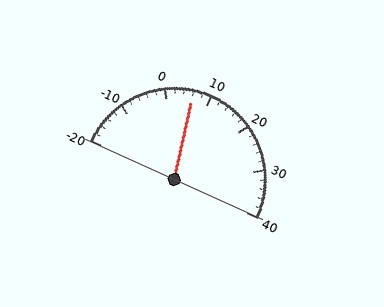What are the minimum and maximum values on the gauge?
The gauge ranges from -20 to 40.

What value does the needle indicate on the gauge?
The needle indicates approximately 6.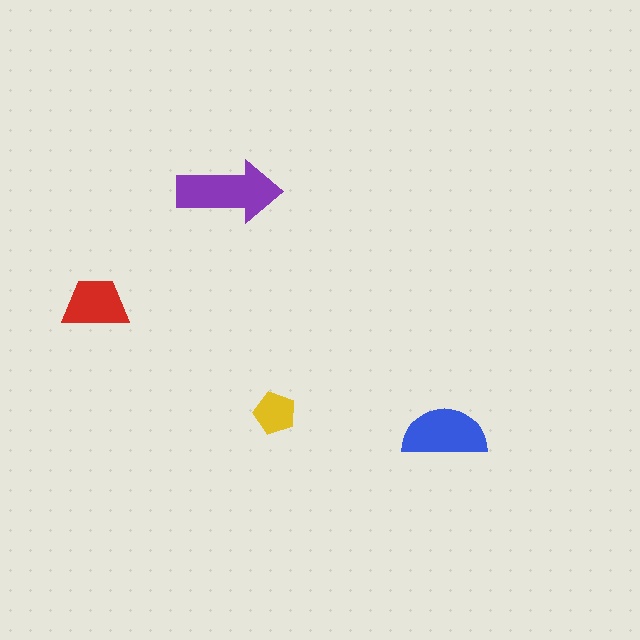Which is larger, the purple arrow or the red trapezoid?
The purple arrow.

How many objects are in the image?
There are 4 objects in the image.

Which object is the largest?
The purple arrow.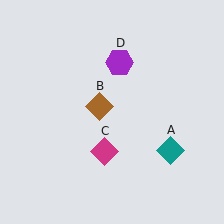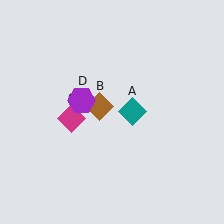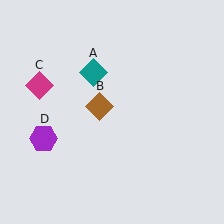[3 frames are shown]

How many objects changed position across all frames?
3 objects changed position: teal diamond (object A), magenta diamond (object C), purple hexagon (object D).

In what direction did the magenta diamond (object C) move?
The magenta diamond (object C) moved up and to the left.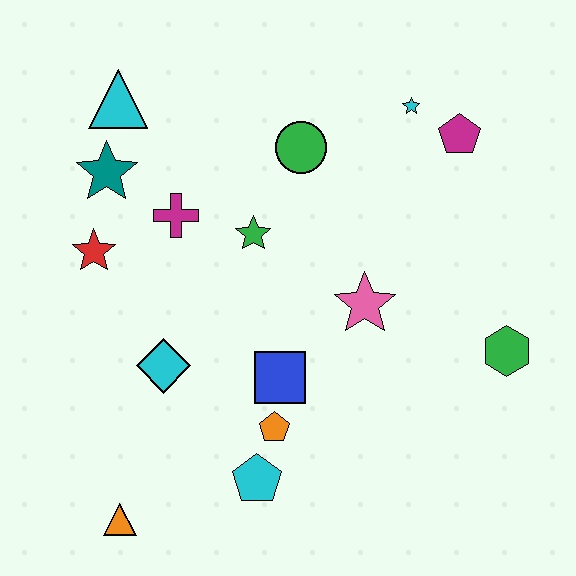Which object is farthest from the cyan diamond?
The magenta pentagon is farthest from the cyan diamond.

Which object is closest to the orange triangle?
The cyan pentagon is closest to the orange triangle.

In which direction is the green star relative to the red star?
The green star is to the right of the red star.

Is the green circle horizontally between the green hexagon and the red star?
Yes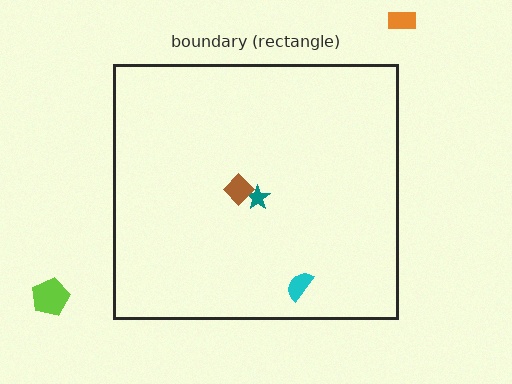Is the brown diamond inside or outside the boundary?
Inside.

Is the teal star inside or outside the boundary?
Inside.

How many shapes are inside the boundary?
3 inside, 2 outside.